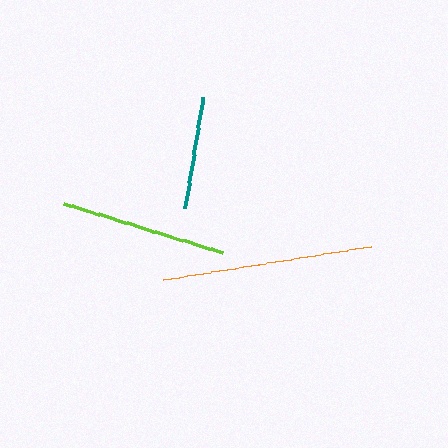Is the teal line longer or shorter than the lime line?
The lime line is longer than the teal line.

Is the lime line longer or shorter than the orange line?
The orange line is longer than the lime line.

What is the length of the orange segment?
The orange segment is approximately 211 pixels long.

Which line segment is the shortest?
The teal line is the shortest at approximately 113 pixels.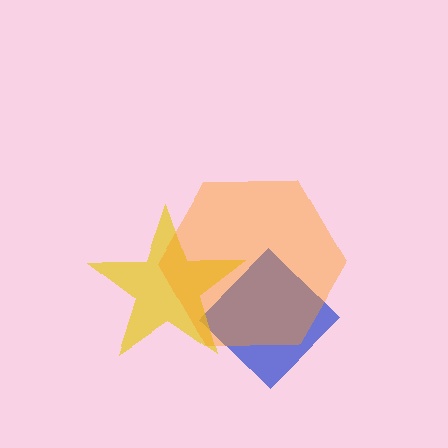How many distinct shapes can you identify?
There are 3 distinct shapes: a blue diamond, a yellow star, an orange hexagon.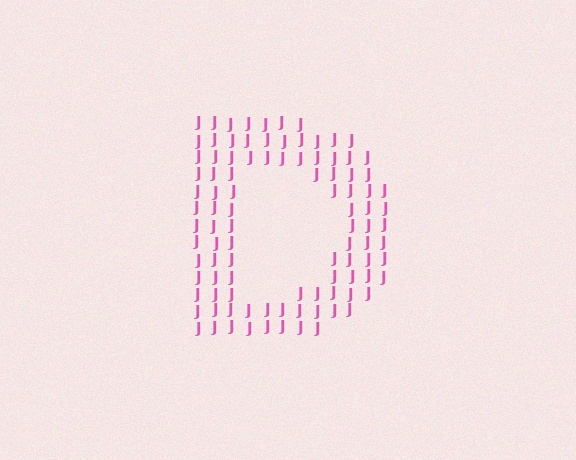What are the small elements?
The small elements are letter J's.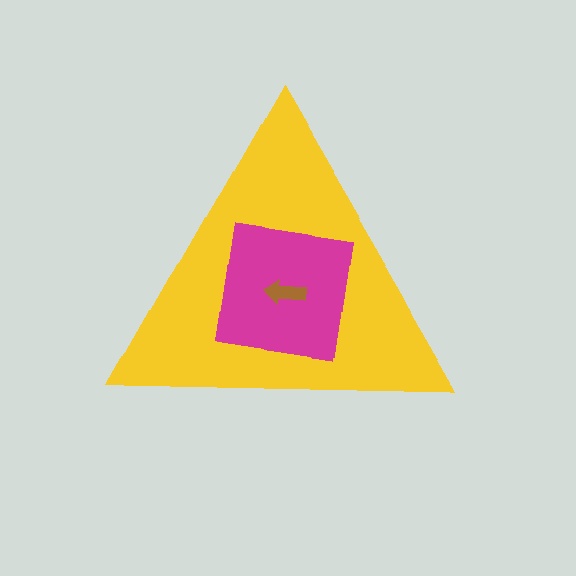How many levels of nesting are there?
3.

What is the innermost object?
The brown arrow.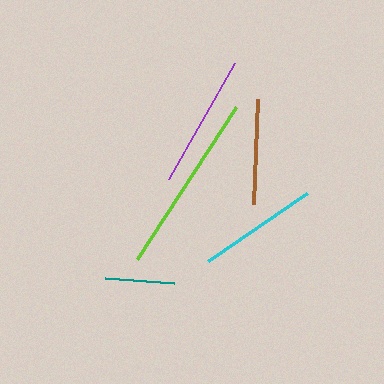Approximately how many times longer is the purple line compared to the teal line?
The purple line is approximately 1.9 times the length of the teal line.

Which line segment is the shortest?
The teal line is the shortest at approximately 69 pixels.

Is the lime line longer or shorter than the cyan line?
The lime line is longer than the cyan line.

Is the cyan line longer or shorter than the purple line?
The purple line is longer than the cyan line.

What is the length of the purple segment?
The purple segment is approximately 134 pixels long.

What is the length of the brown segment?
The brown segment is approximately 106 pixels long.